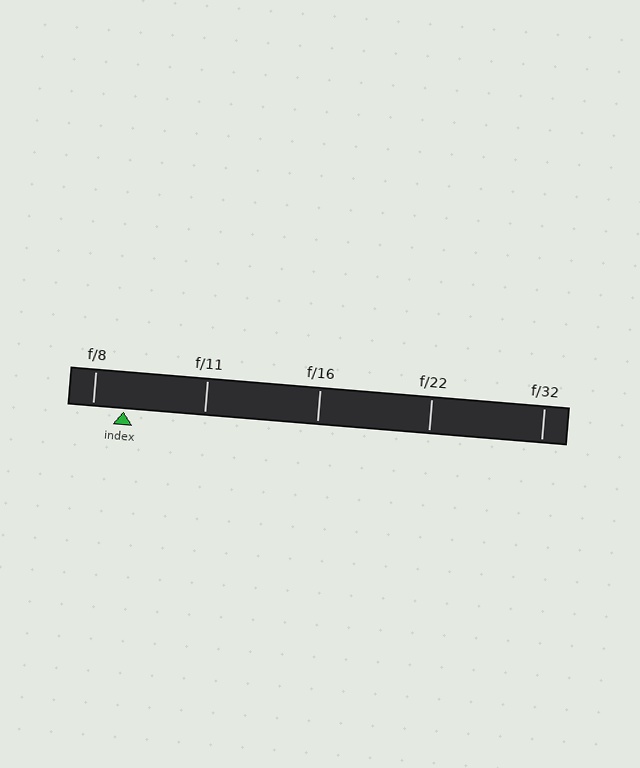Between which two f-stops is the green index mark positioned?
The index mark is between f/8 and f/11.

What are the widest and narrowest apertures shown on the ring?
The widest aperture shown is f/8 and the narrowest is f/32.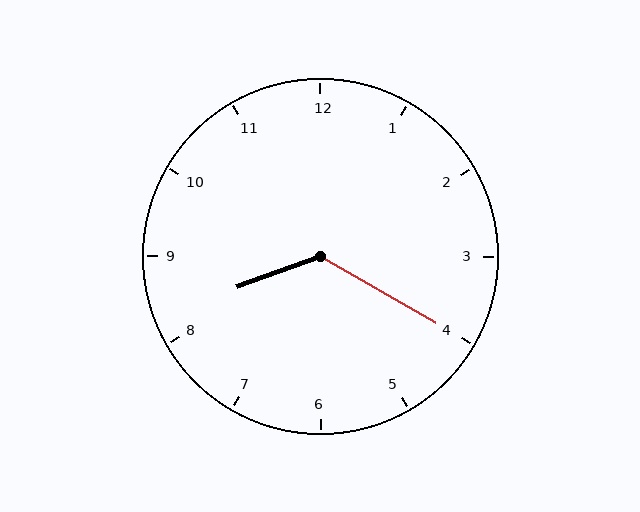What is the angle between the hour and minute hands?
Approximately 130 degrees.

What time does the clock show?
8:20.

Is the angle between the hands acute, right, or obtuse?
It is obtuse.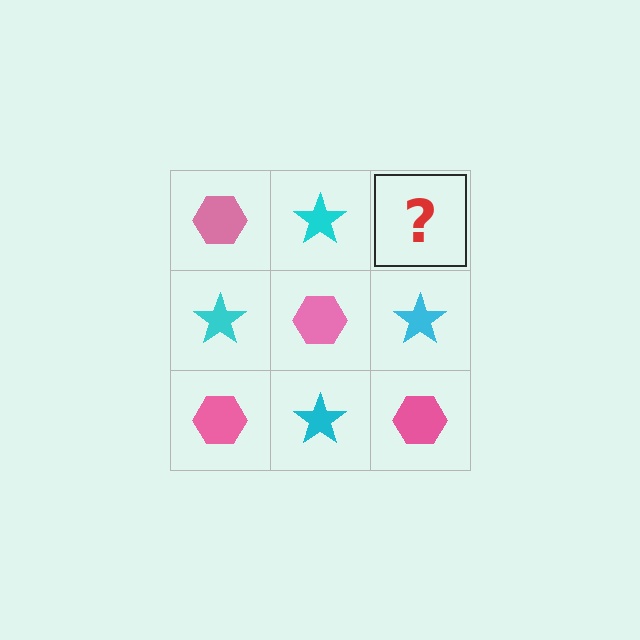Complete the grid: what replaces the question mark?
The question mark should be replaced with a pink hexagon.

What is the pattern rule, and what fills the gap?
The rule is that it alternates pink hexagon and cyan star in a checkerboard pattern. The gap should be filled with a pink hexagon.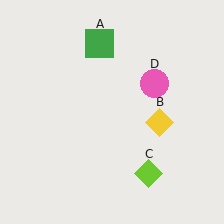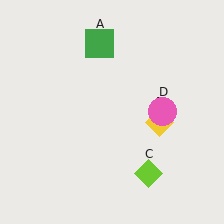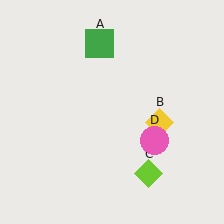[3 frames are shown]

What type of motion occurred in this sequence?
The pink circle (object D) rotated clockwise around the center of the scene.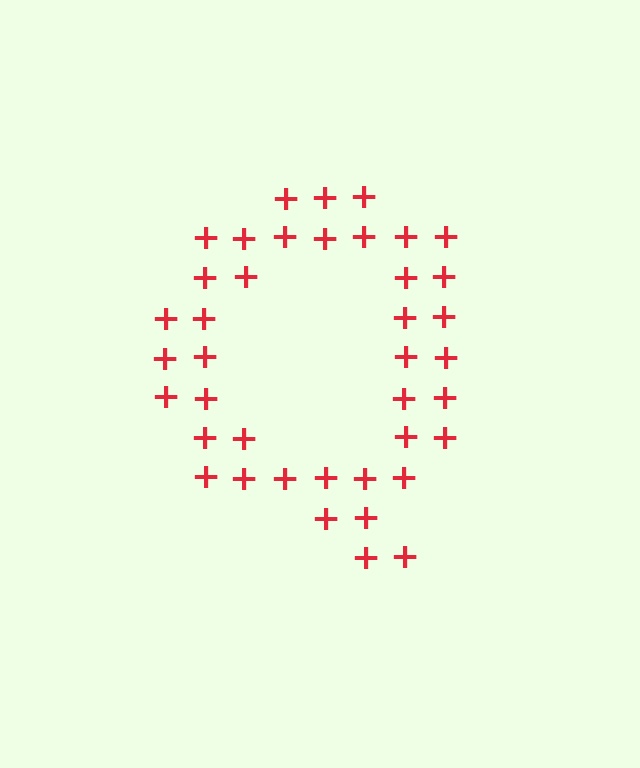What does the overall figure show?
The overall figure shows the letter Q.